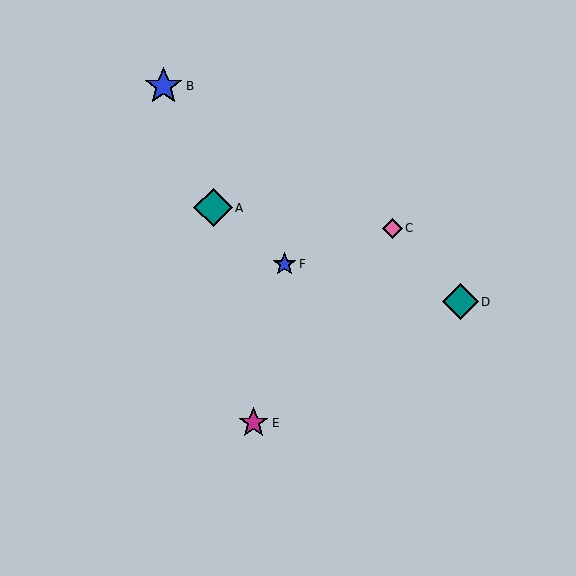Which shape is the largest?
The teal diamond (labeled A) is the largest.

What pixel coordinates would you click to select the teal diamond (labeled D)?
Click at (461, 302) to select the teal diamond D.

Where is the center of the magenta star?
The center of the magenta star is at (254, 423).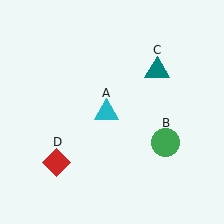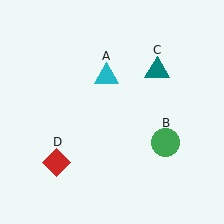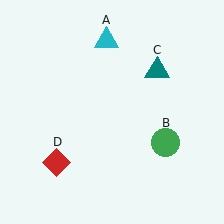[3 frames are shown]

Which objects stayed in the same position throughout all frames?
Green circle (object B) and teal triangle (object C) and red diamond (object D) remained stationary.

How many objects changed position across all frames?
1 object changed position: cyan triangle (object A).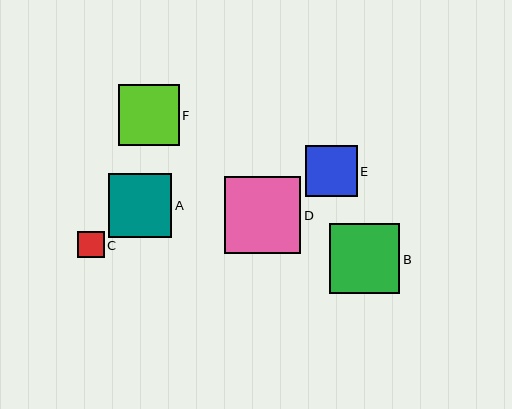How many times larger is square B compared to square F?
Square B is approximately 1.2 times the size of square F.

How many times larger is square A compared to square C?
Square A is approximately 2.4 times the size of square C.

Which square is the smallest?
Square C is the smallest with a size of approximately 27 pixels.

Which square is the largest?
Square D is the largest with a size of approximately 77 pixels.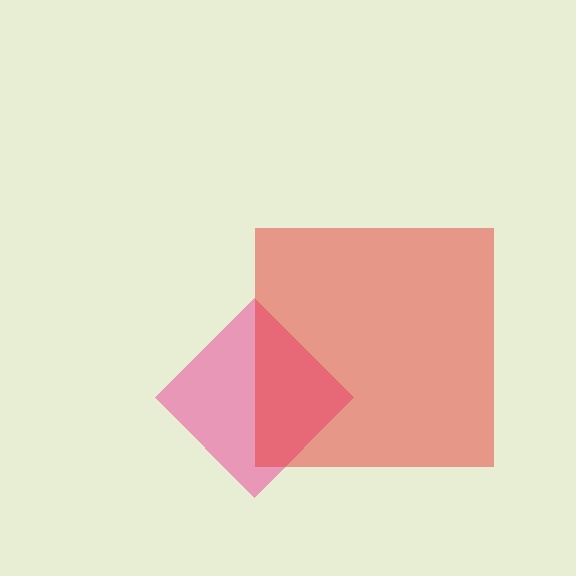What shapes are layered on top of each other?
The layered shapes are: a pink diamond, a red square.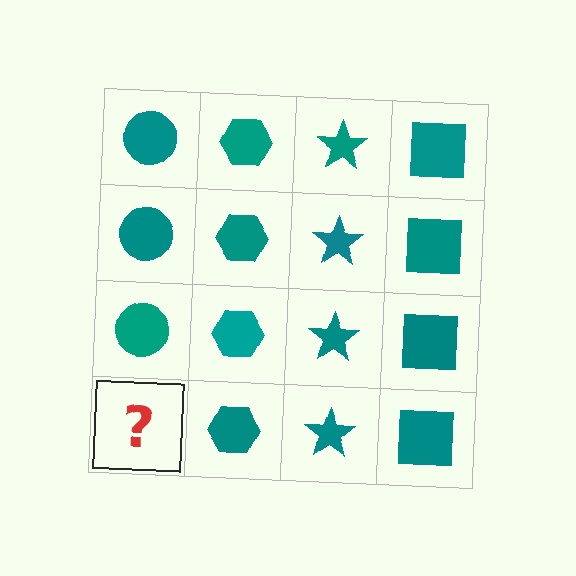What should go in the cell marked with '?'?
The missing cell should contain a teal circle.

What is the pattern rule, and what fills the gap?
The rule is that each column has a consistent shape. The gap should be filled with a teal circle.